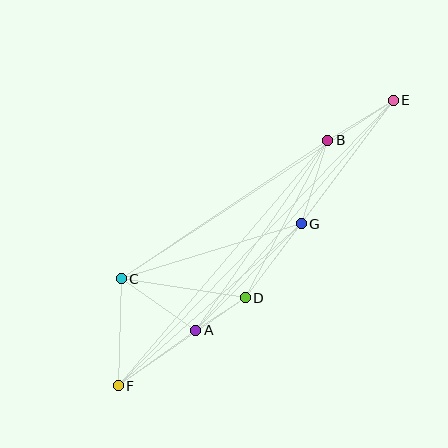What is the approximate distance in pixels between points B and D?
The distance between B and D is approximately 178 pixels.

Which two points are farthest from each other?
Points E and F are farthest from each other.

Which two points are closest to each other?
Points A and D are closest to each other.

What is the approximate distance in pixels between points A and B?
The distance between A and B is approximately 231 pixels.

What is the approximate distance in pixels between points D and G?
The distance between D and G is approximately 93 pixels.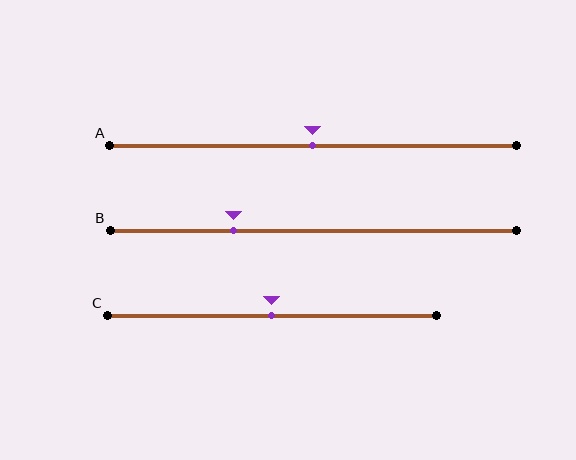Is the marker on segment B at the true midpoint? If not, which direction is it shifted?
No, the marker on segment B is shifted to the left by about 20% of the segment length.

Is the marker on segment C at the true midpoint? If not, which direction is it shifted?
Yes, the marker on segment C is at the true midpoint.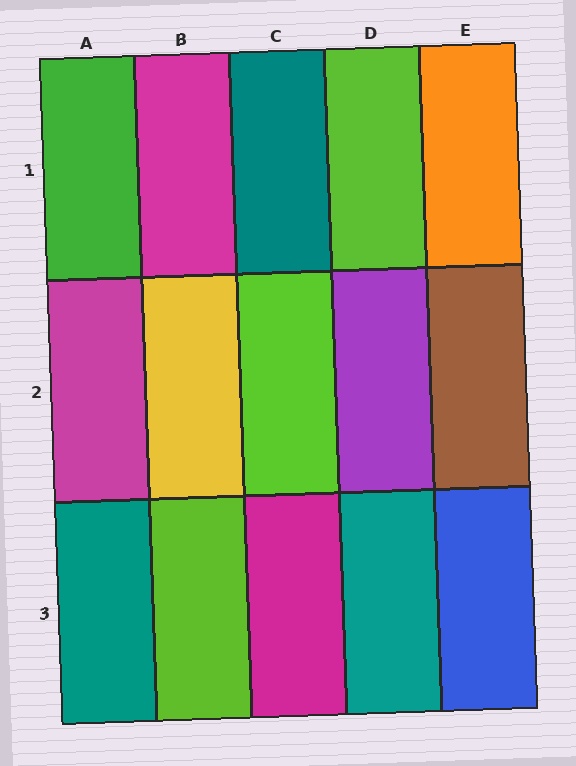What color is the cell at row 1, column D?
Lime.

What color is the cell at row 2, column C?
Lime.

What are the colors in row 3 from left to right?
Teal, lime, magenta, teal, blue.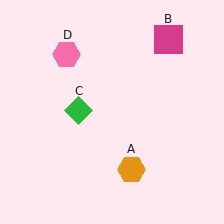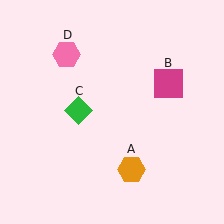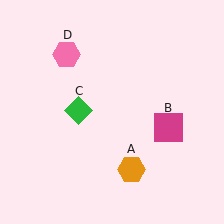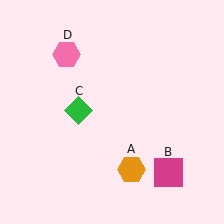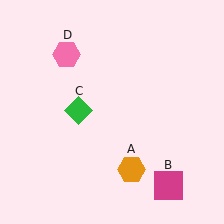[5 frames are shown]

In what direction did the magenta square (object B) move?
The magenta square (object B) moved down.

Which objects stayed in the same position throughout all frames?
Orange hexagon (object A) and green diamond (object C) and pink hexagon (object D) remained stationary.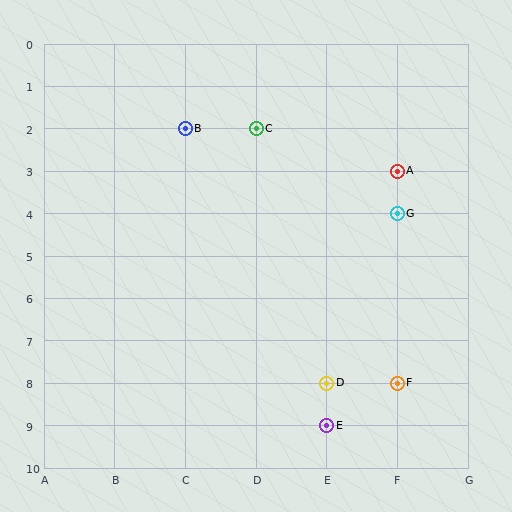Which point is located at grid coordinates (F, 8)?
Point F is at (F, 8).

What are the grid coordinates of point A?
Point A is at grid coordinates (F, 3).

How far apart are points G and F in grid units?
Points G and F are 4 rows apart.